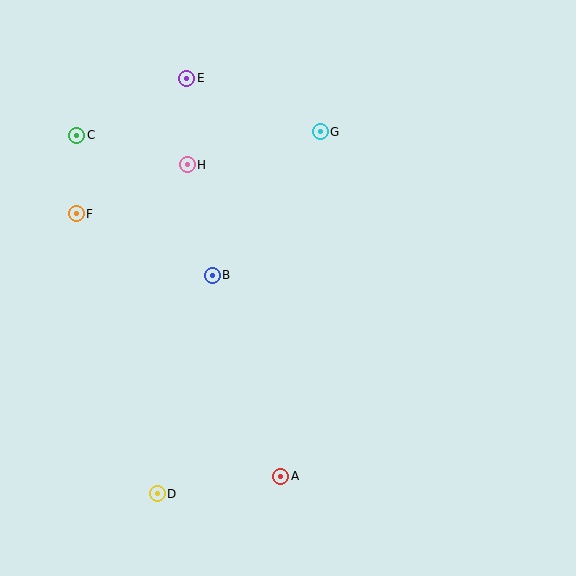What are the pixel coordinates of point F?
Point F is at (76, 214).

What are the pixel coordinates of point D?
Point D is at (157, 494).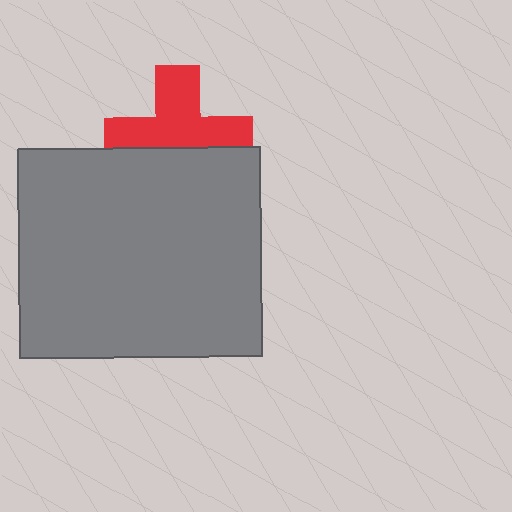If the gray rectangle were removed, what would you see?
You would see the complete red cross.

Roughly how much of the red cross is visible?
About half of it is visible (roughly 59%).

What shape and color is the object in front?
The object in front is a gray rectangle.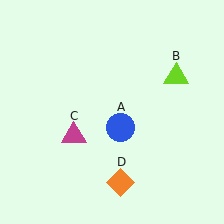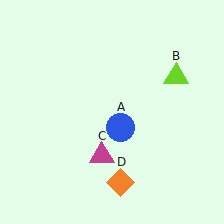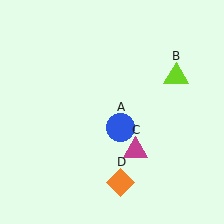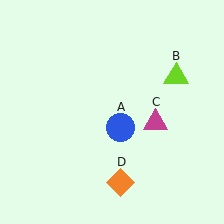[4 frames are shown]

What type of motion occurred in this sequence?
The magenta triangle (object C) rotated counterclockwise around the center of the scene.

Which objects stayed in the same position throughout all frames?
Blue circle (object A) and lime triangle (object B) and orange diamond (object D) remained stationary.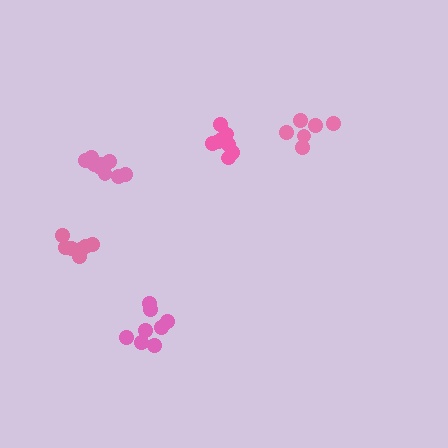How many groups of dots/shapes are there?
There are 5 groups.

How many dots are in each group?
Group 1: 6 dots, Group 2: 8 dots, Group 3: 7 dots, Group 4: 9 dots, Group 5: 10 dots (40 total).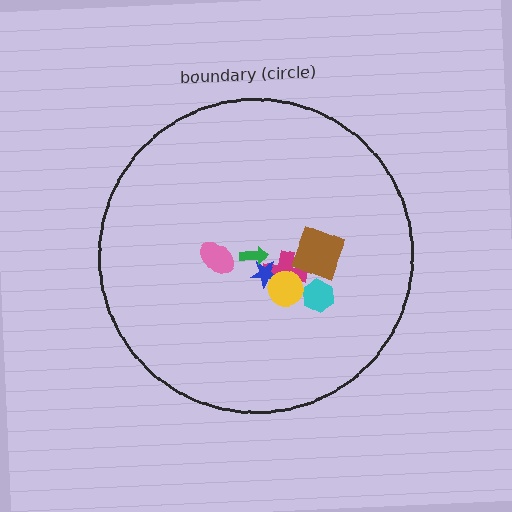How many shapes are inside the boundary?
7 inside, 0 outside.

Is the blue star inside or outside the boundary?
Inside.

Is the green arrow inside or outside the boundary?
Inside.